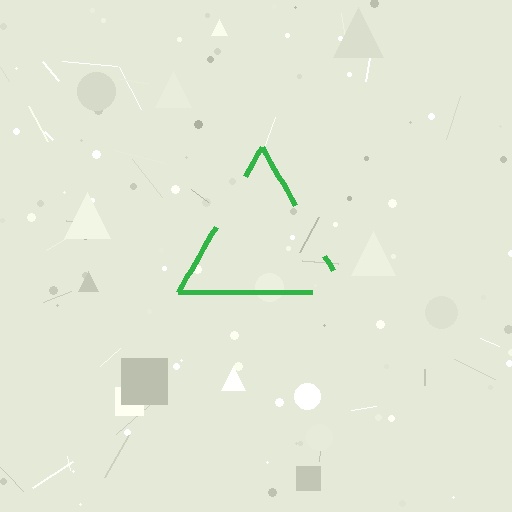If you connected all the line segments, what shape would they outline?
They would outline a triangle.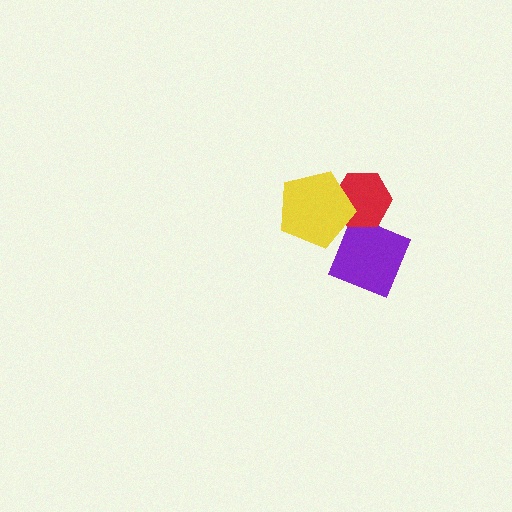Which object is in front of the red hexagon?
The yellow pentagon is in front of the red hexagon.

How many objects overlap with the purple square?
0 objects overlap with the purple square.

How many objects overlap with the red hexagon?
1 object overlaps with the red hexagon.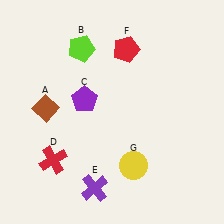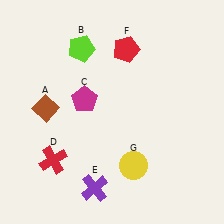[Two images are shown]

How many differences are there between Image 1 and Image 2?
There is 1 difference between the two images.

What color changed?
The pentagon (C) changed from purple in Image 1 to magenta in Image 2.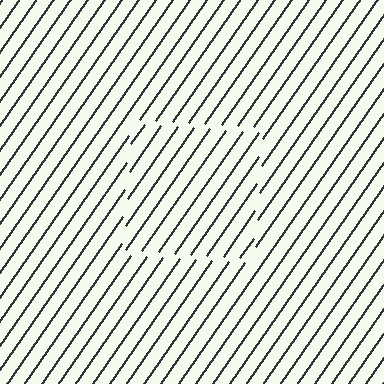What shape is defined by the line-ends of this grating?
An illusory square. The interior of the shape contains the same grating, shifted by half a period — the contour is defined by the phase discontinuity where line-ends from the inner and outer gratings abut.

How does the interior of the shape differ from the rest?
The interior of the shape contains the same grating, shifted by half a period — the contour is defined by the phase discontinuity where line-ends from the inner and outer gratings abut.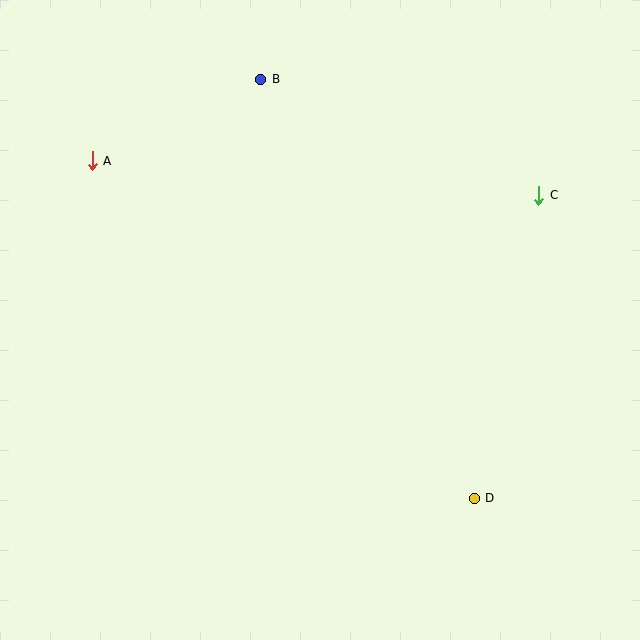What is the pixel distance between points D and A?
The distance between D and A is 510 pixels.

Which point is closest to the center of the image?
Point D at (474, 498) is closest to the center.